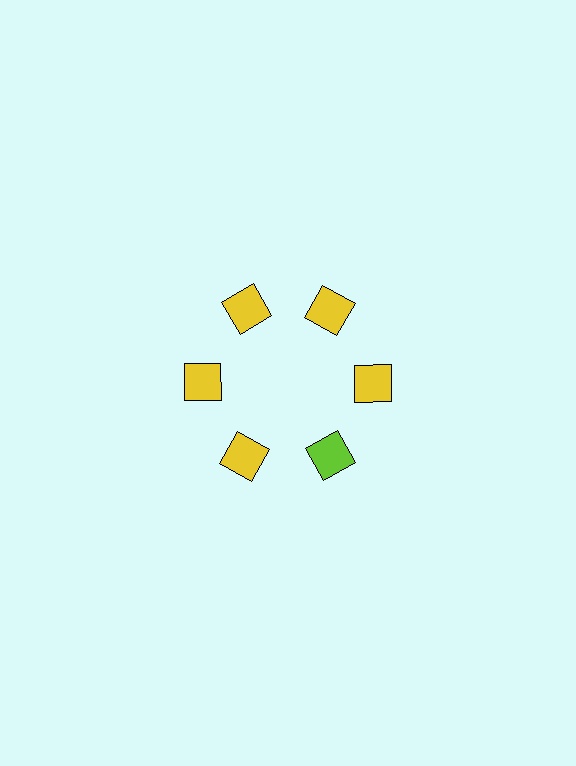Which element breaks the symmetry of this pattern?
The lime square at roughly the 5 o'clock position breaks the symmetry. All other shapes are yellow squares.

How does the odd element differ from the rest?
It has a different color: lime instead of yellow.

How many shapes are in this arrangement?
There are 6 shapes arranged in a ring pattern.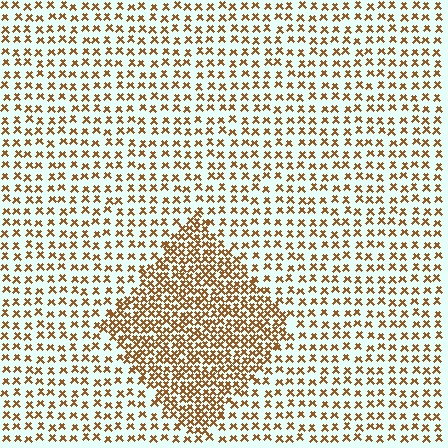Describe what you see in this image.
The image contains small brown elements arranged at two different densities. A diamond-shaped region is visible where the elements are more densely packed than the surrounding area.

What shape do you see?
I see a diamond.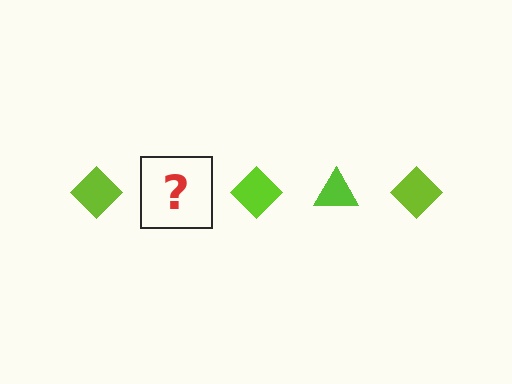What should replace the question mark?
The question mark should be replaced with a lime triangle.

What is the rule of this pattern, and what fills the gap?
The rule is that the pattern cycles through diamond, triangle shapes in lime. The gap should be filled with a lime triangle.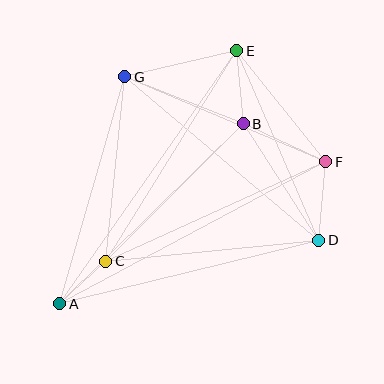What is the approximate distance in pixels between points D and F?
The distance between D and F is approximately 79 pixels.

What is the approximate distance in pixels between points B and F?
The distance between B and F is approximately 90 pixels.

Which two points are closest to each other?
Points A and C are closest to each other.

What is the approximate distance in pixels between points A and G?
The distance between A and G is approximately 236 pixels.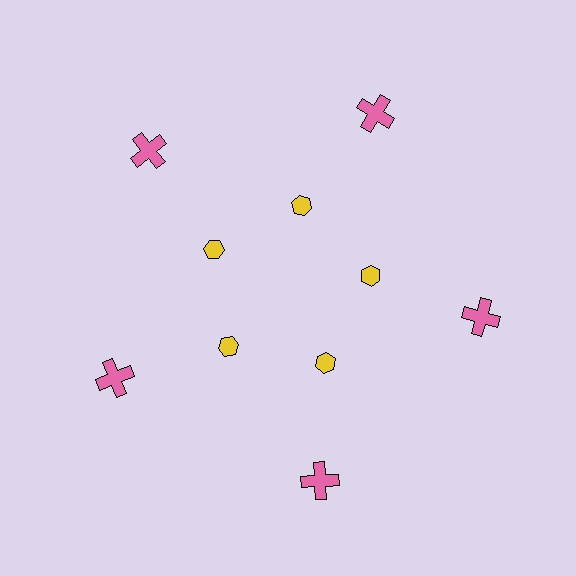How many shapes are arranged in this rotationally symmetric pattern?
There are 10 shapes, arranged in 5 groups of 2.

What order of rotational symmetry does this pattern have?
This pattern has 5-fold rotational symmetry.